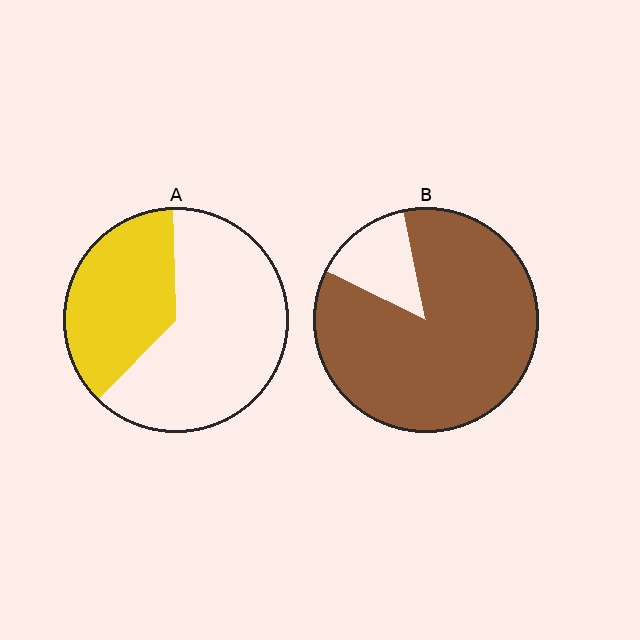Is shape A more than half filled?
No.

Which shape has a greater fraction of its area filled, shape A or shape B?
Shape B.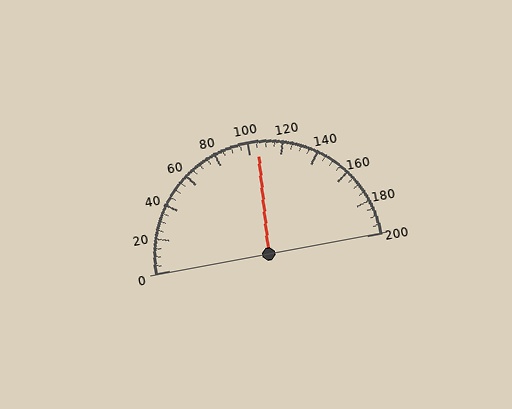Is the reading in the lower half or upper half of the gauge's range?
The reading is in the upper half of the range (0 to 200).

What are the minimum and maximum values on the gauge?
The gauge ranges from 0 to 200.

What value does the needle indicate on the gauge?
The needle indicates approximately 105.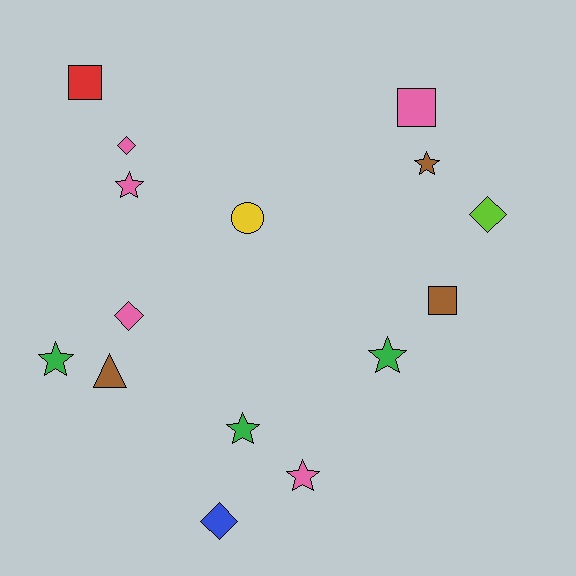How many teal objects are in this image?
There are no teal objects.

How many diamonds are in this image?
There are 4 diamonds.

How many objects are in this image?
There are 15 objects.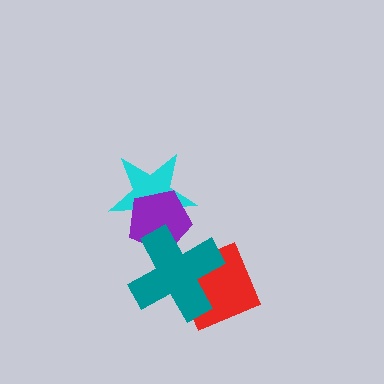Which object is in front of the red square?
The teal cross is in front of the red square.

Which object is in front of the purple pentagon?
The teal cross is in front of the purple pentagon.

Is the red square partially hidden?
Yes, it is partially covered by another shape.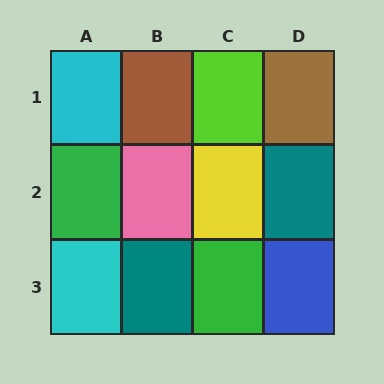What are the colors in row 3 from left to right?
Cyan, teal, green, blue.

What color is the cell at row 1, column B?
Brown.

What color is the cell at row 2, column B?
Pink.